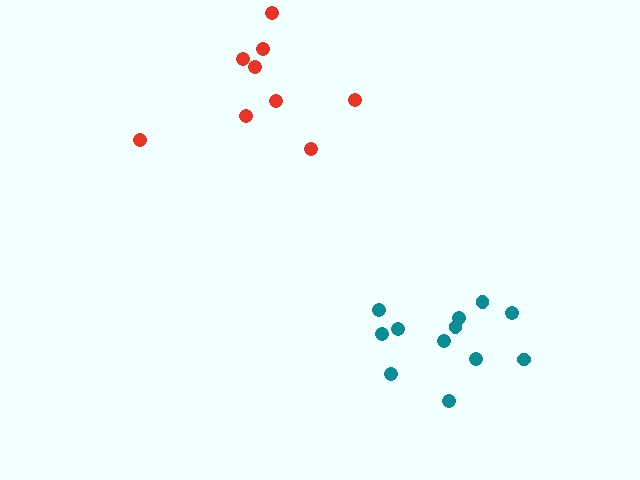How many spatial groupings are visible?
There are 2 spatial groupings.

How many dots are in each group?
Group 1: 12 dots, Group 2: 9 dots (21 total).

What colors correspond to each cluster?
The clusters are colored: teal, red.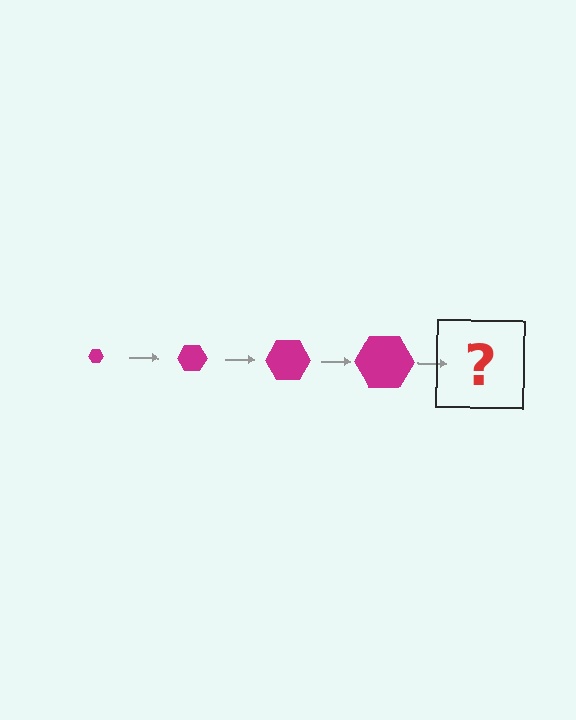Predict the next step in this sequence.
The next step is a magenta hexagon, larger than the previous one.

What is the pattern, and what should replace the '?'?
The pattern is that the hexagon gets progressively larger each step. The '?' should be a magenta hexagon, larger than the previous one.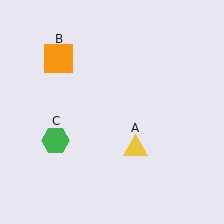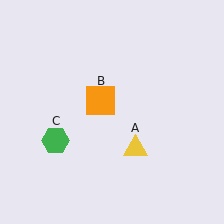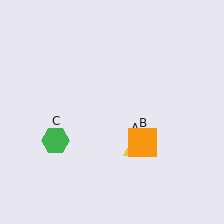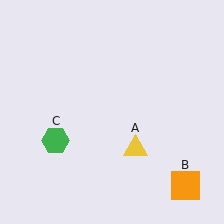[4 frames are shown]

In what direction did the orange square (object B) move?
The orange square (object B) moved down and to the right.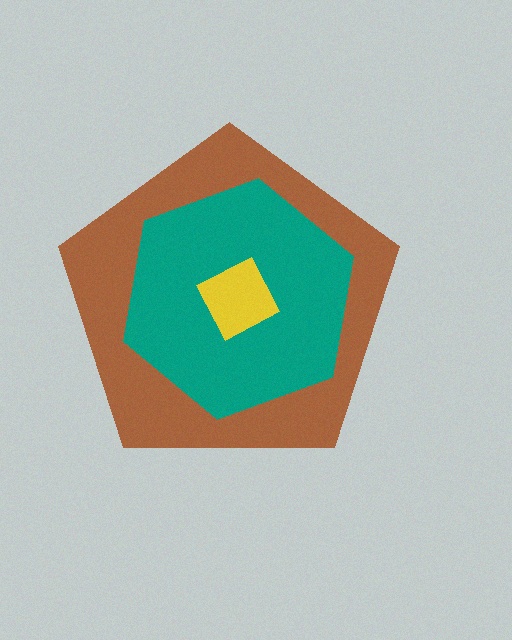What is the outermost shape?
The brown pentagon.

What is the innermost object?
The yellow square.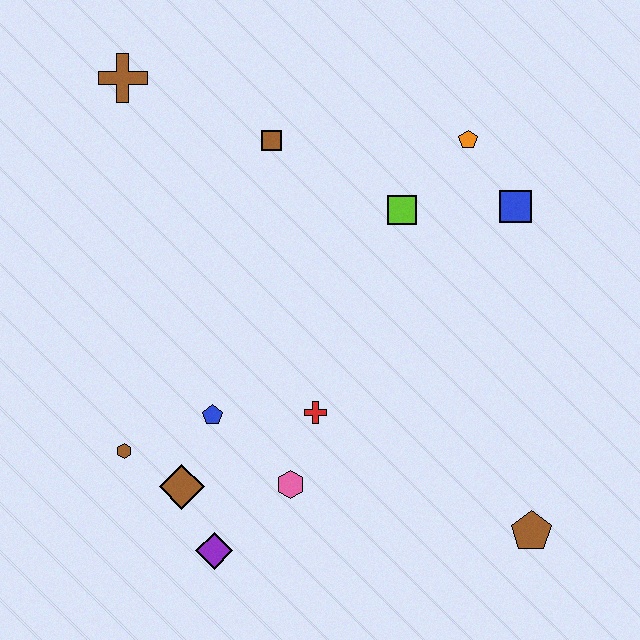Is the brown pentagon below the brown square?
Yes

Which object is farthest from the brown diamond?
The orange pentagon is farthest from the brown diamond.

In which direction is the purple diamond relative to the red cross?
The purple diamond is below the red cross.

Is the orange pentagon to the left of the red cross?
No